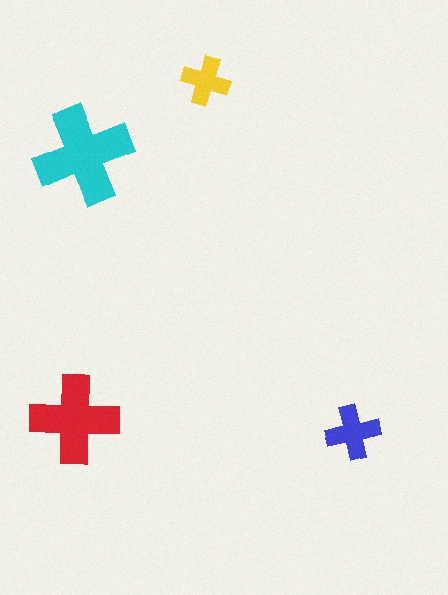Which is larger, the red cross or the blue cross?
The red one.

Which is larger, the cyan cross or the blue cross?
The cyan one.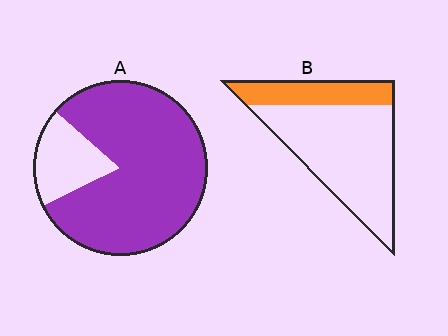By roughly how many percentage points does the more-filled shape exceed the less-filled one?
By roughly 55 percentage points (A over B).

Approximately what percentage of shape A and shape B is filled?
A is approximately 80% and B is approximately 25%.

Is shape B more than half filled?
No.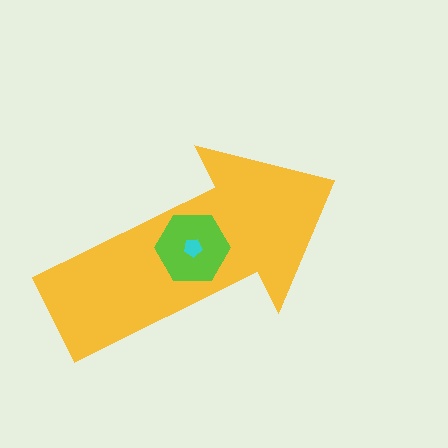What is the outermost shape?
The yellow arrow.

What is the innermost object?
The cyan pentagon.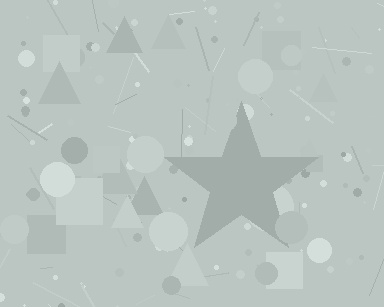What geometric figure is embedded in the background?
A star is embedded in the background.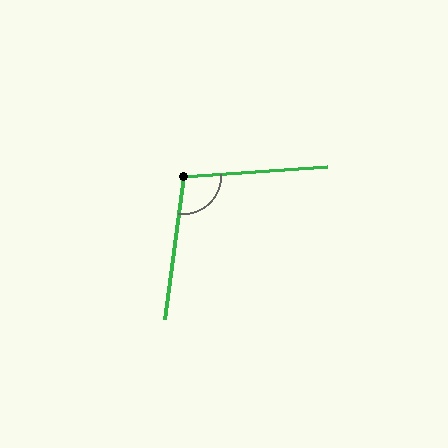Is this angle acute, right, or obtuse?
It is obtuse.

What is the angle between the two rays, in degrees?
Approximately 102 degrees.